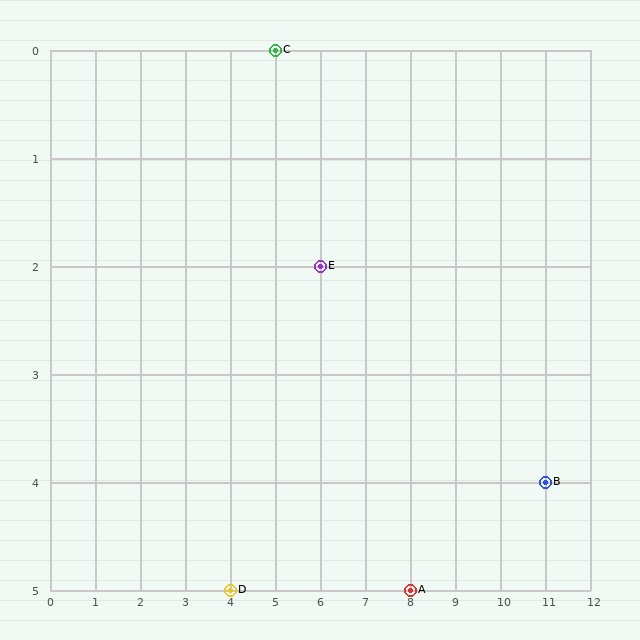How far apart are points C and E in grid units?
Points C and E are 1 column and 2 rows apart (about 2.2 grid units diagonally).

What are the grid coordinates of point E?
Point E is at grid coordinates (6, 2).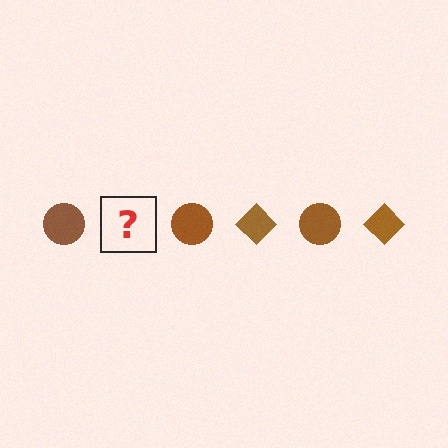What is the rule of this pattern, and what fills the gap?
The rule is that the pattern cycles through circle, diamond shapes in brown. The gap should be filled with a brown diamond.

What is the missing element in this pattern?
The missing element is a brown diamond.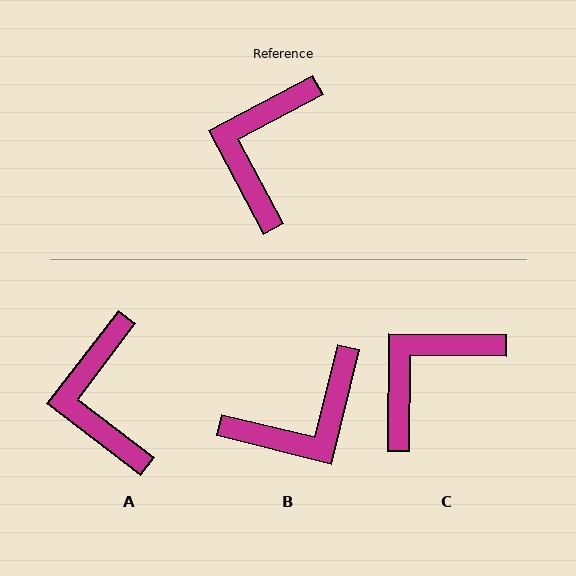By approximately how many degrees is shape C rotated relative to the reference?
Approximately 28 degrees clockwise.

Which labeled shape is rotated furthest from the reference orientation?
B, about 138 degrees away.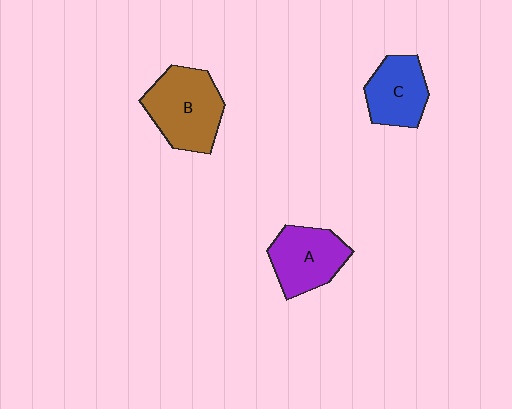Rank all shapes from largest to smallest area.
From largest to smallest: B (brown), A (purple), C (blue).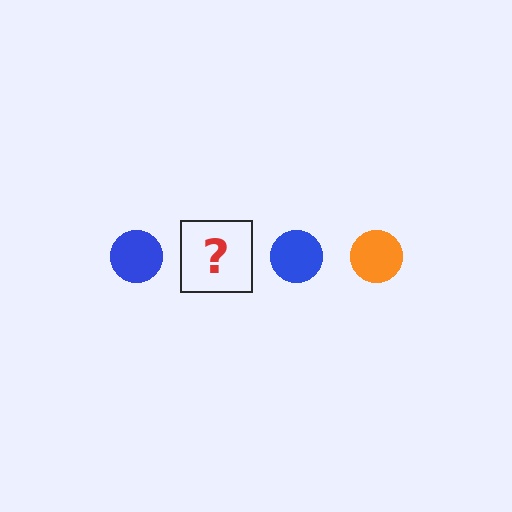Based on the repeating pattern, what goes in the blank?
The blank should be an orange circle.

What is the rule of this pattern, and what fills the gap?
The rule is that the pattern cycles through blue, orange circles. The gap should be filled with an orange circle.